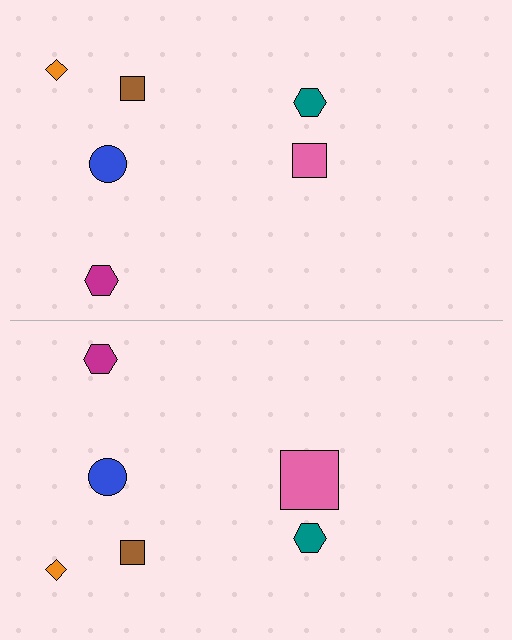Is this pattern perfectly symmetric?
No, the pattern is not perfectly symmetric. The pink square on the bottom side has a different size than its mirror counterpart.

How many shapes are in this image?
There are 12 shapes in this image.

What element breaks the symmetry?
The pink square on the bottom side has a different size than its mirror counterpart.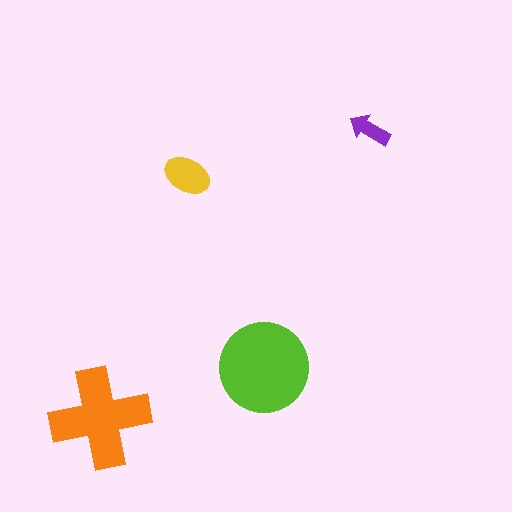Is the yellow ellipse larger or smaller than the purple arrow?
Larger.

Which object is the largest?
The lime circle.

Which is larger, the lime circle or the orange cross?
The lime circle.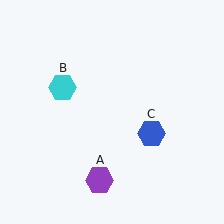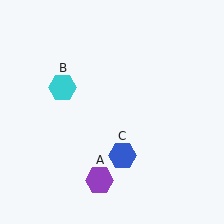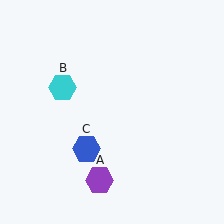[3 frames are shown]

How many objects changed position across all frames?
1 object changed position: blue hexagon (object C).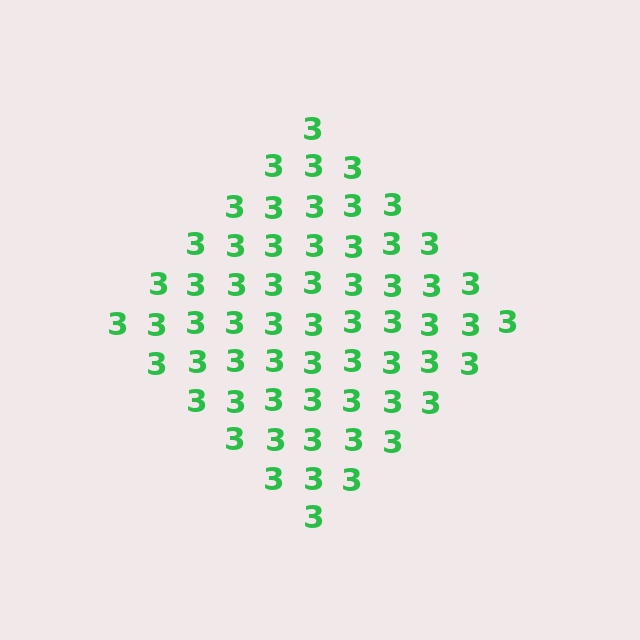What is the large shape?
The large shape is a diamond.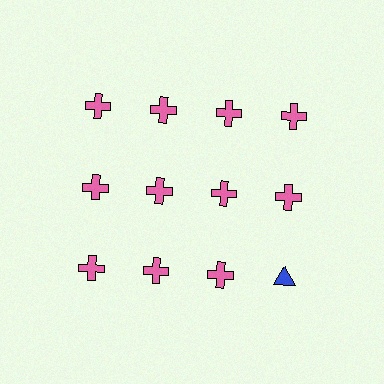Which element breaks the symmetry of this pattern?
The blue triangle in the third row, second from right column breaks the symmetry. All other shapes are pink crosses.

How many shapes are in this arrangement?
There are 12 shapes arranged in a grid pattern.